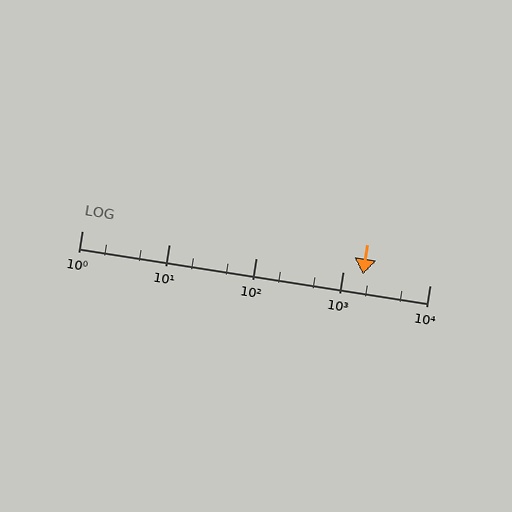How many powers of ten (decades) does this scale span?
The scale spans 4 decades, from 1 to 10000.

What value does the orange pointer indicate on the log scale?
The pointer indicates approximately 1700.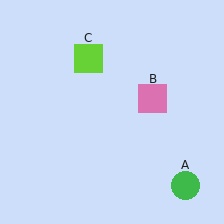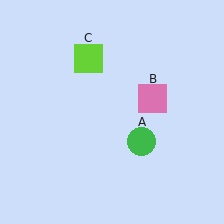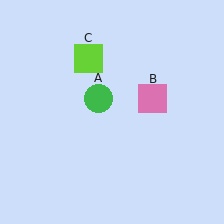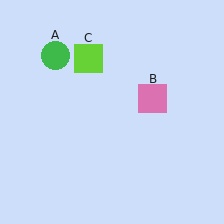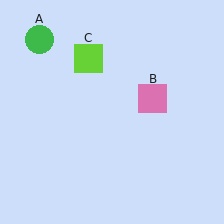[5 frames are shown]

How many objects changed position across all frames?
1 object changed position: green circle (object A).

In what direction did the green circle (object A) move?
The green circle (object A) moved up and to the left.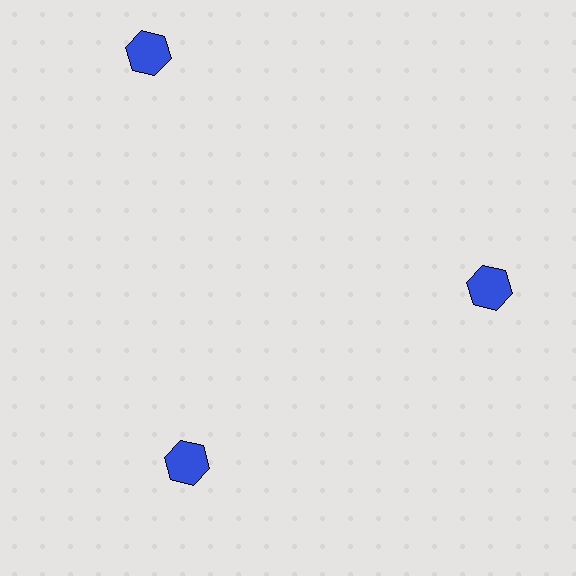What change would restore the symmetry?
The symmetry would be restored by moving it inward, back onto the ring so that all 3 hexagons sit at equal angles and equal distance from the center.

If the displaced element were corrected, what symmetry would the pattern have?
It would have 3-fold rotational symmetry — the pattern would map onto itself every 120 degrees.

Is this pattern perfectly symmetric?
No. The 3 blue hexagons are arranged in a ring, but one element near the 11 o'clock position is pushed outward from the center, breaking the 3-fold rotational symmetry.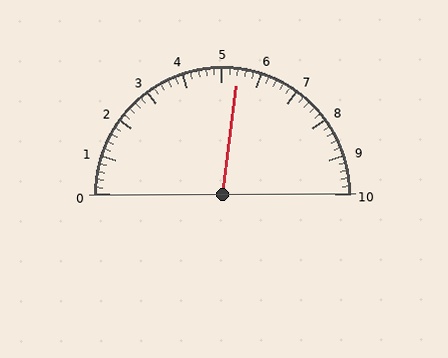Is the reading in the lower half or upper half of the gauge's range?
The reading is in the upper half of the range (0 to 10).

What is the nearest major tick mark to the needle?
The nearest major tick mark is 5.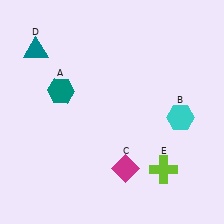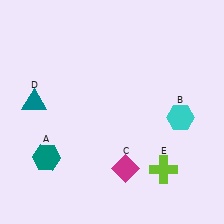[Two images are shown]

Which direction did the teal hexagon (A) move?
The teal hexagon (A) moved down.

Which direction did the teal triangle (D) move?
The teal triangle (D) moved down.